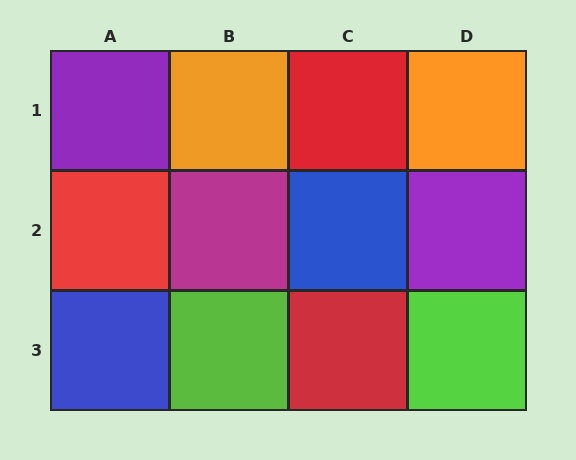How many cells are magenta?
1 cell is magenta.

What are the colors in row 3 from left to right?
Blue, lime, red, lime.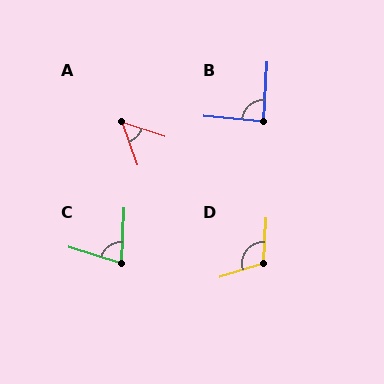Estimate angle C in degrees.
Approximately 75 degrees.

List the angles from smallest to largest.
A (52°), C (75°), B (88°), D (110°).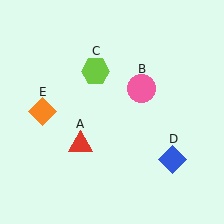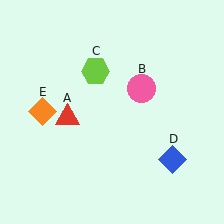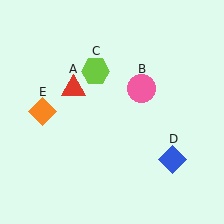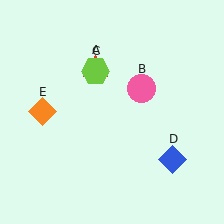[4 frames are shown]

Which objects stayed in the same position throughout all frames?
Pink circle (object B) and lime hexagon (object C) and blue diamond (object D) and orange diamond (object E) remained stationary.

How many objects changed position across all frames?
1 object changed position: red triangle (object A).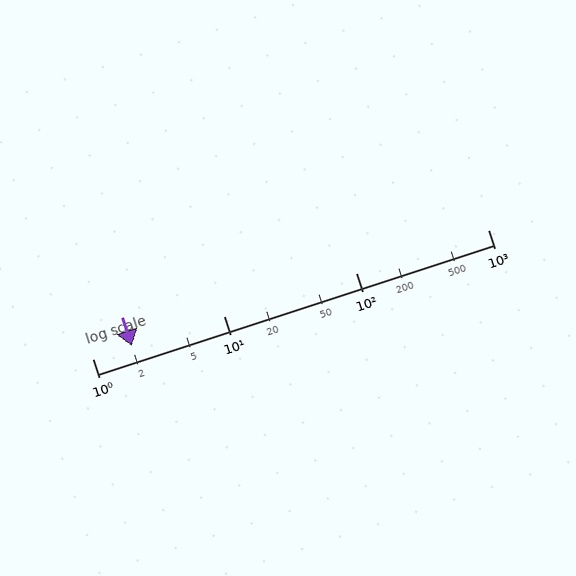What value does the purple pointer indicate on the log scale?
The pointer indicates approximately 2.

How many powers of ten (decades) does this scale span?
The scale spans 3 decades, from 1 to 1000.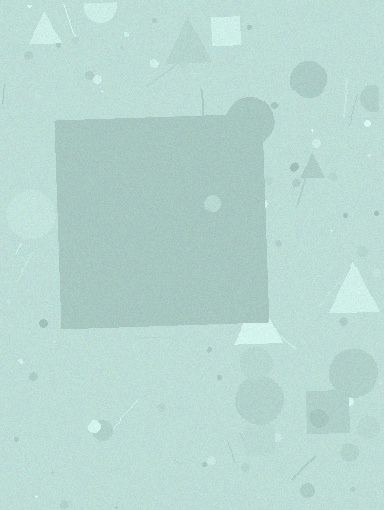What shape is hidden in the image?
A square is hidden in the image.